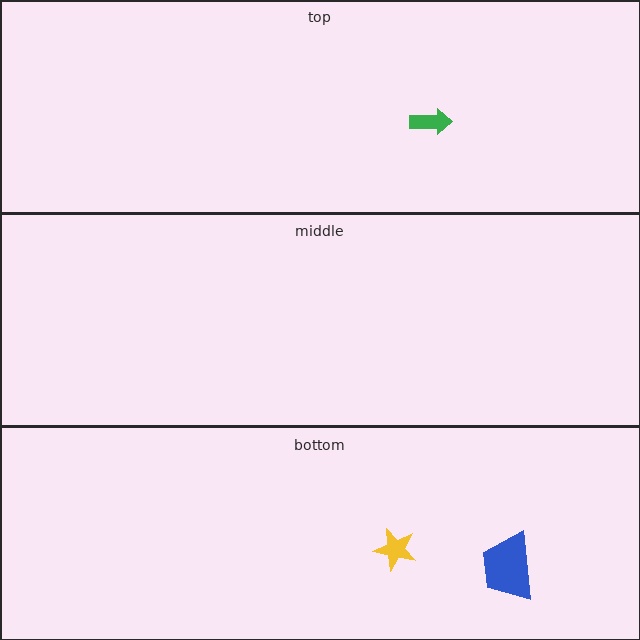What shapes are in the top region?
The green arrow.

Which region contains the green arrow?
The top region.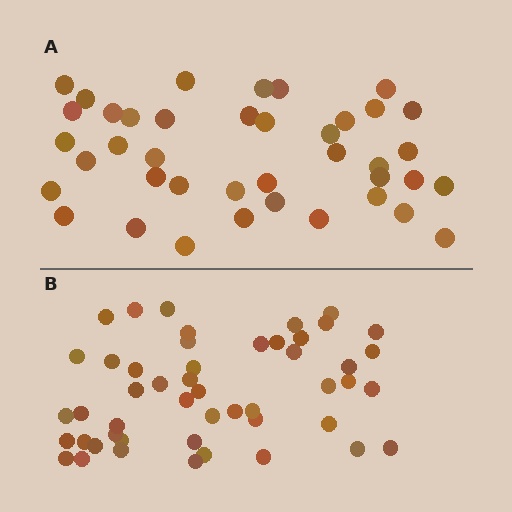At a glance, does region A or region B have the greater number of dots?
Region B (the bottom region) has more dots.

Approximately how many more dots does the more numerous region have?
Region B has roughly 8 or so more dots than region A.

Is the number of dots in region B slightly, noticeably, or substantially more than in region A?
Region B has only slightly more — the two regions are fairly close. The ratio is roughly 1.2 to 1.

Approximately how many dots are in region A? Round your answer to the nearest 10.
About 40 dots.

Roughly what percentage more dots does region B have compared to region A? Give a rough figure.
About 20% more.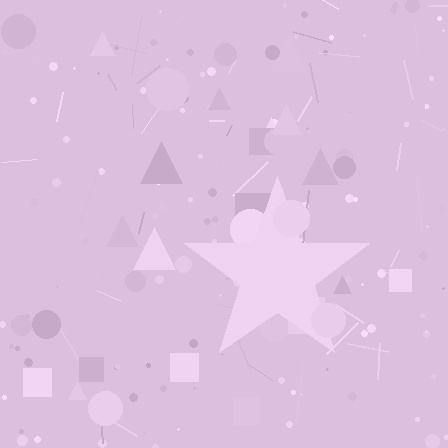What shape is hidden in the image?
A star is hidden in the image.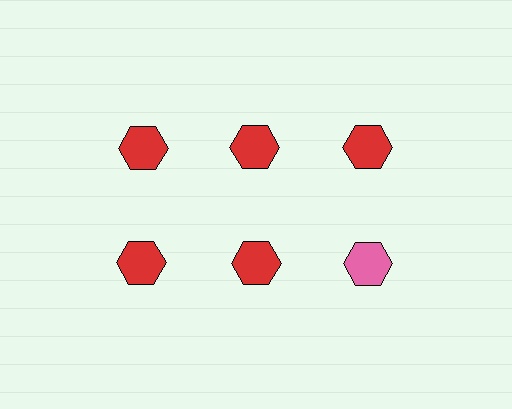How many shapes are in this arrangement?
There are 6 shapes arranged in a grid pattern.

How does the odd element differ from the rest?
It has a different color: pink instead of red.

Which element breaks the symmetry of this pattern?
The pink hexagon in the second row, center column breaks the symmetry. All other shapes are red hexagons.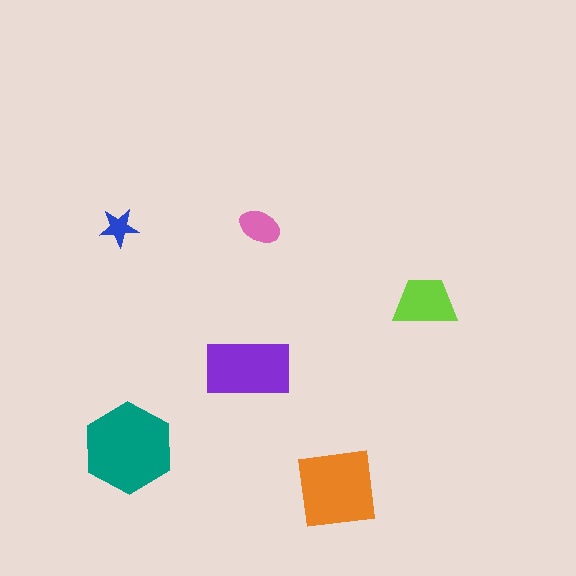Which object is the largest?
The teal hexagon.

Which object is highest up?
The pink ellipse is topmost.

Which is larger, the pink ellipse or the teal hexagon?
The teal hexagon.